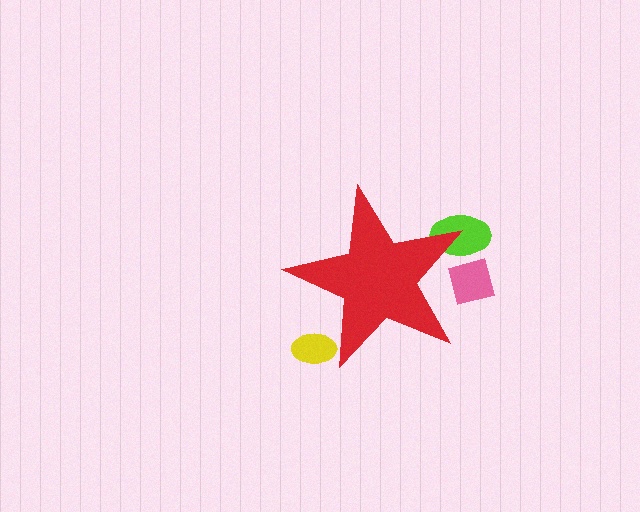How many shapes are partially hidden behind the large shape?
3 shapes are partially hidden.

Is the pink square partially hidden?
Yes, the pink square is partially hidden behind the red star.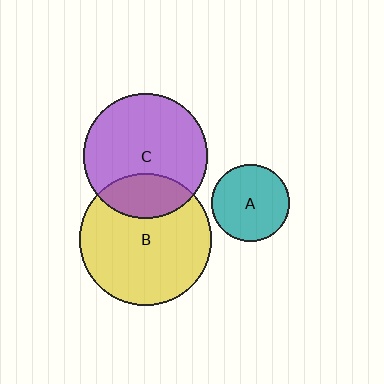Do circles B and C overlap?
Yes.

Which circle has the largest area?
Circle B (yellow).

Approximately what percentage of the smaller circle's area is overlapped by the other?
Approximately 25%.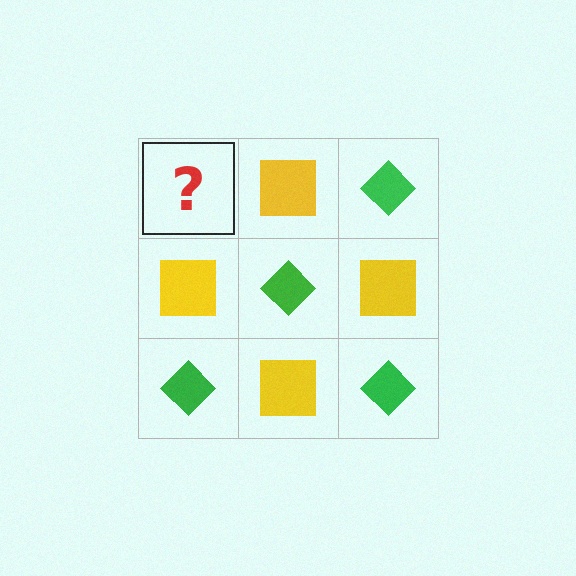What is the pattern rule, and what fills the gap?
The rule is that it alternates green diamond and yellow square in a checkerboard pattern. The gap should be filled with a green diamond.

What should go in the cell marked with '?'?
The missing cell should contain a green diamond.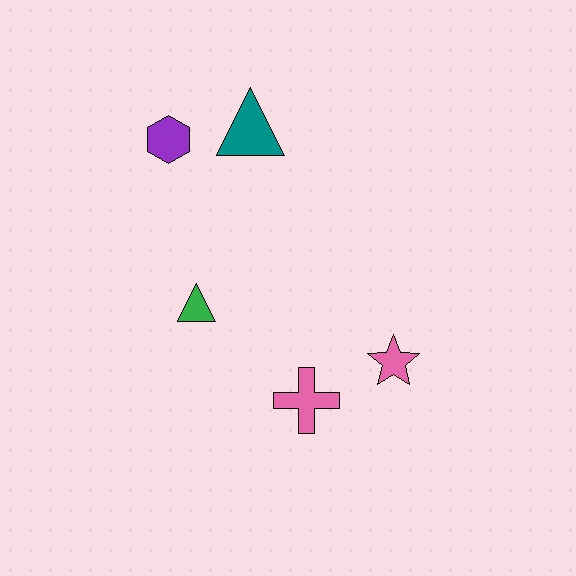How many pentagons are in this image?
There are no pentagons.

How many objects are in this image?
There are 5 objects.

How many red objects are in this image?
There are no red objects.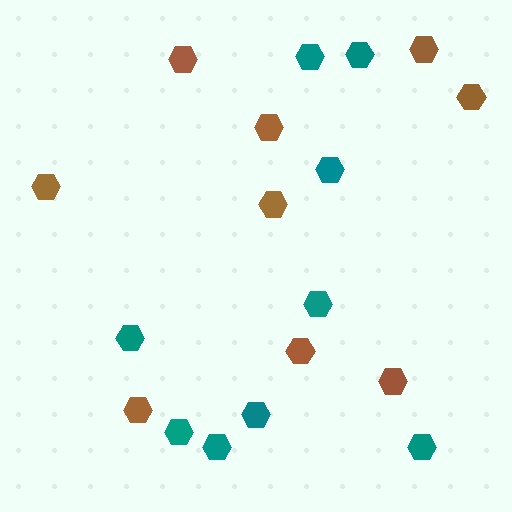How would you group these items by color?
There are 2 groups: one group of brown hexagons (9) and one group of teal hexagons (9).